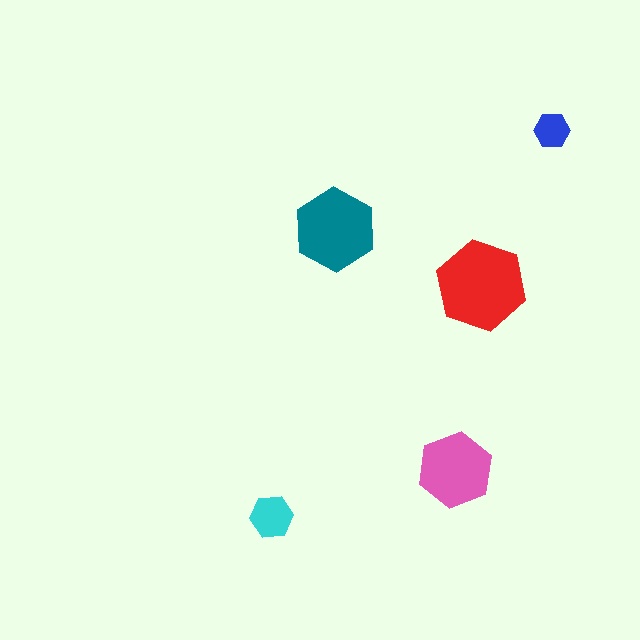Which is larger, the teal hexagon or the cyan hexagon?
The teal one.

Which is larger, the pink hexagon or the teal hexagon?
The teal one.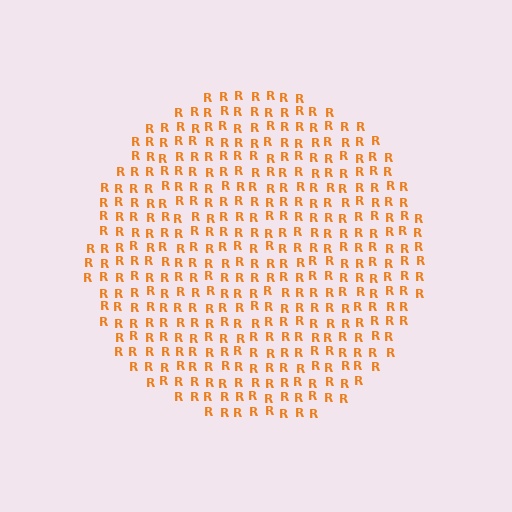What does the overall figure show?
The overall figure shows a circle.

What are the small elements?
The small elements are letter R's.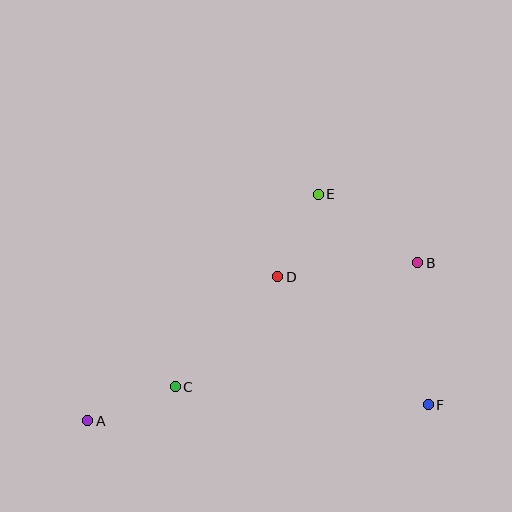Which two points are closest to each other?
Points D and E are closest to each other.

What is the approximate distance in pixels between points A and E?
The distance between A and E is approximately 323 pixels.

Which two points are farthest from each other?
Points A and B are farthest from each other.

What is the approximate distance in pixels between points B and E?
The distance between B and E is approximately 121 pixels.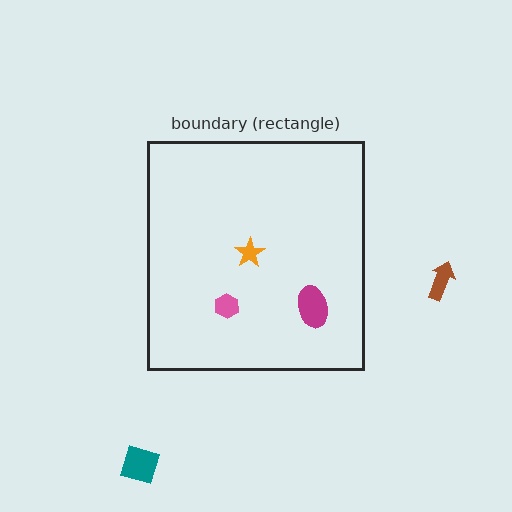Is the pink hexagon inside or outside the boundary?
Inside.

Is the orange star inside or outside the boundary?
Inside.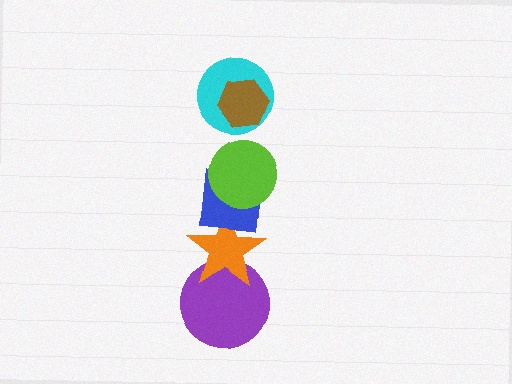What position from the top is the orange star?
The orange star is 5th from the top.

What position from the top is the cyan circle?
The cyan circle is 2nd from the top.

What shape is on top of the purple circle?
The orange star is on top of the purple circle.